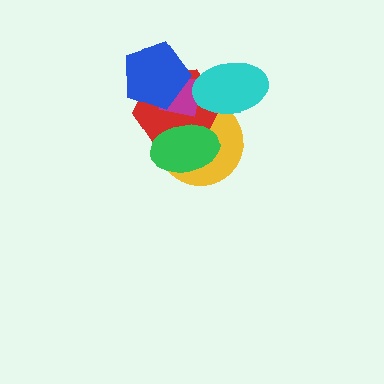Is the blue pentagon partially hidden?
No, no other shape covers it.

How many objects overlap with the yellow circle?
4 objects overlap with the yellow circle.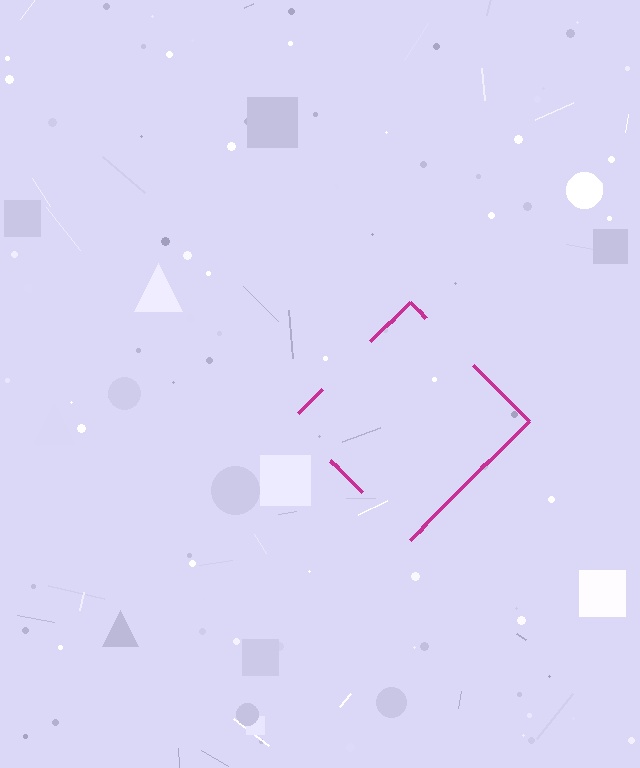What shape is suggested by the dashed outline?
The dashed outline suggests a diamond.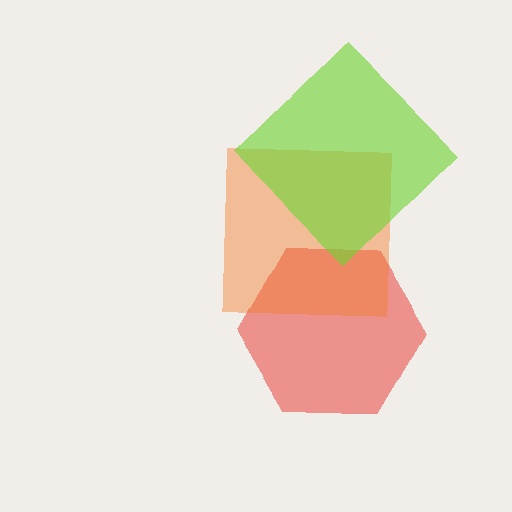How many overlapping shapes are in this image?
There are 3 overlapping shapes in the image.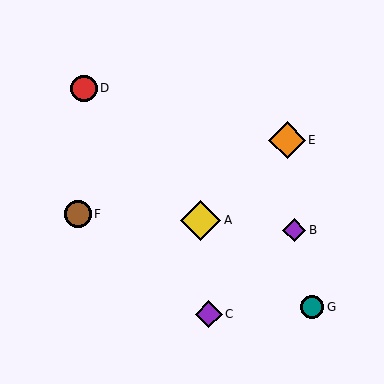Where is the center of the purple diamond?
The center of the purple diamond is at (294, 230).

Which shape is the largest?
The yellow diamond (labeled A) is the largest.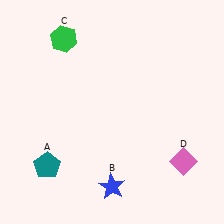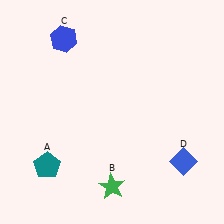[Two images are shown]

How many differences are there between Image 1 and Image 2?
There are 3 differences between the two images.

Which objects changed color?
B changed from blue to green. C changed from green to blue. D changed from pink to blue.